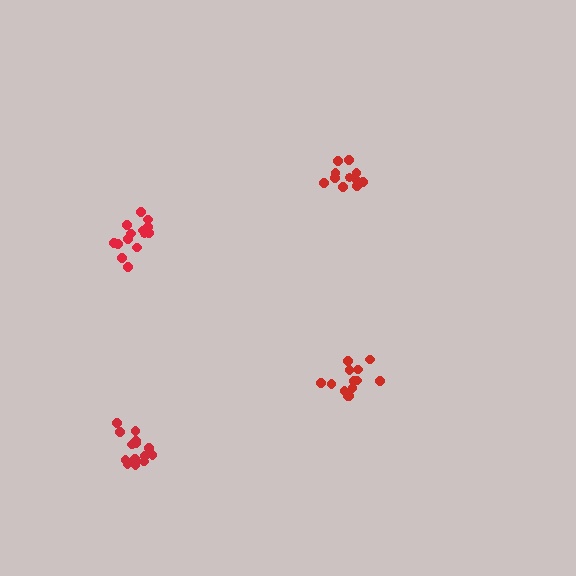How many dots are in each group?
Group 1: 11 dots, Group 2: 14 dots, Group 3: 15 dots, Group 4: 13 dots (53 total).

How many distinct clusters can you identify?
There are 4 distinct clusters.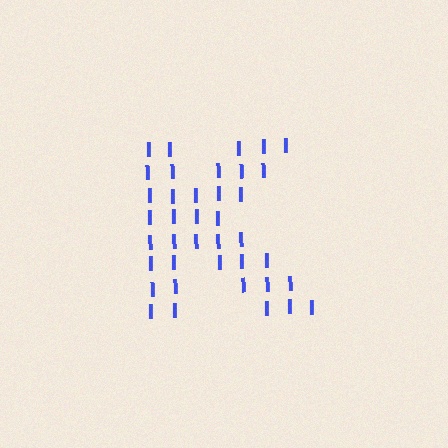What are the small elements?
The small elements are letter I's.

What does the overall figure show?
The overall figure shows the letter K.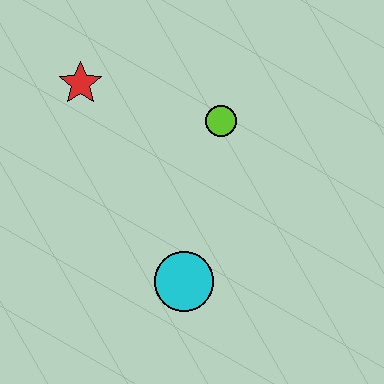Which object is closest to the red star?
The lime circle is closest to the red star.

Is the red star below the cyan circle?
No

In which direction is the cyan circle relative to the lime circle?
The cyan circle is below the lime circle.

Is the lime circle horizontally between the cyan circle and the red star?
No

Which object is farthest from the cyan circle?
The red star is farthest from the cyan circle.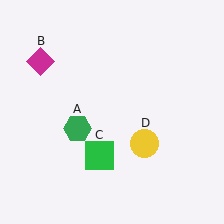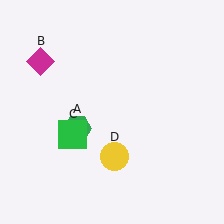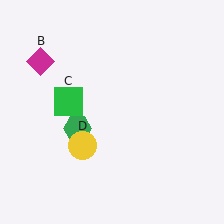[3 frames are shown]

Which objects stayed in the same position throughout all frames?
Green hexagon (object A) and magenta diamond (object B) remained stationary.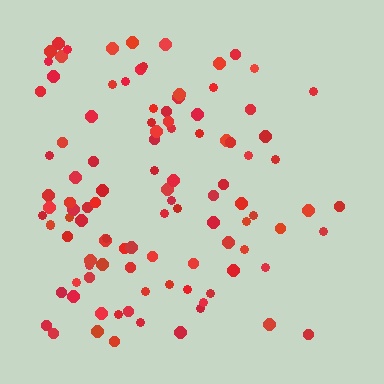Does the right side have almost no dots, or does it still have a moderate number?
Still a moderate number, just noticeably fewer than the left.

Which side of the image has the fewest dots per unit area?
The right.